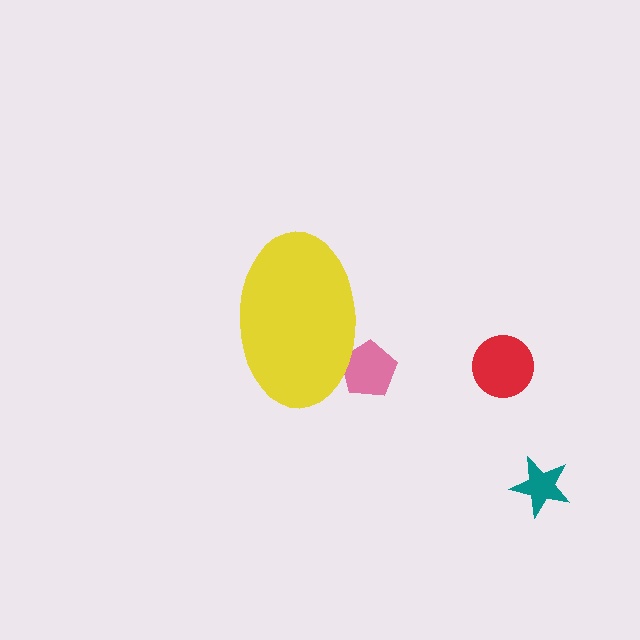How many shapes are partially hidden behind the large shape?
1 shape is partially hidden.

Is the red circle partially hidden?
No, the red circle is fully visible.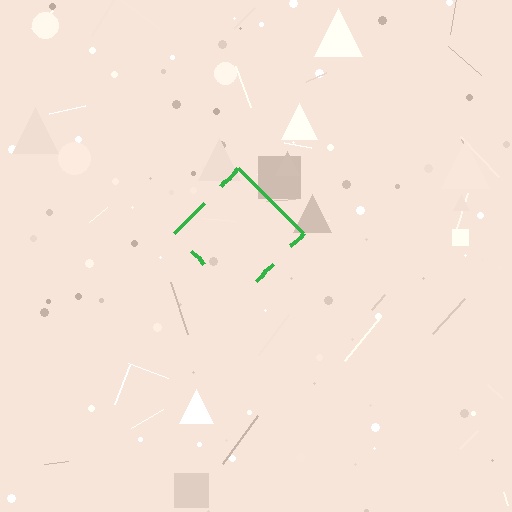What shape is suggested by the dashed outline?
The dashed outline suggests a diamond.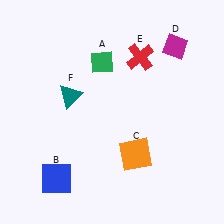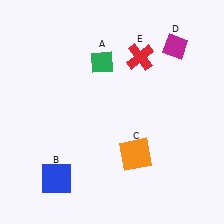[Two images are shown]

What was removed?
The teal triangle (F) was removed in Image 2.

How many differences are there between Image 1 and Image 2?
There is 1 difference between the two images.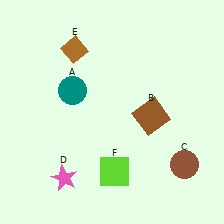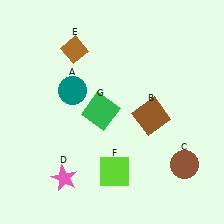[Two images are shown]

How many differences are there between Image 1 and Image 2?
There is 1 difference between the two images.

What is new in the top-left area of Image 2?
A green square (G) was added in the top-left area of Image 2.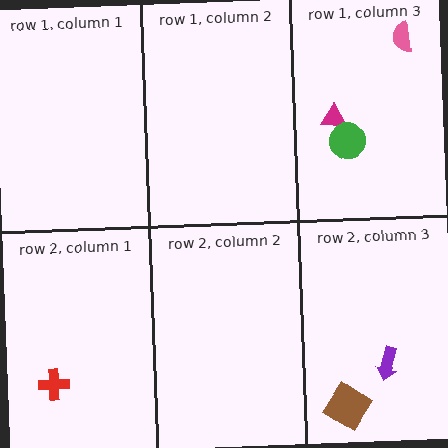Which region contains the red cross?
The row 2, column 1 region.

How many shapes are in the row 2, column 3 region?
2.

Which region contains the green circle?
The row 1, column 3 region.